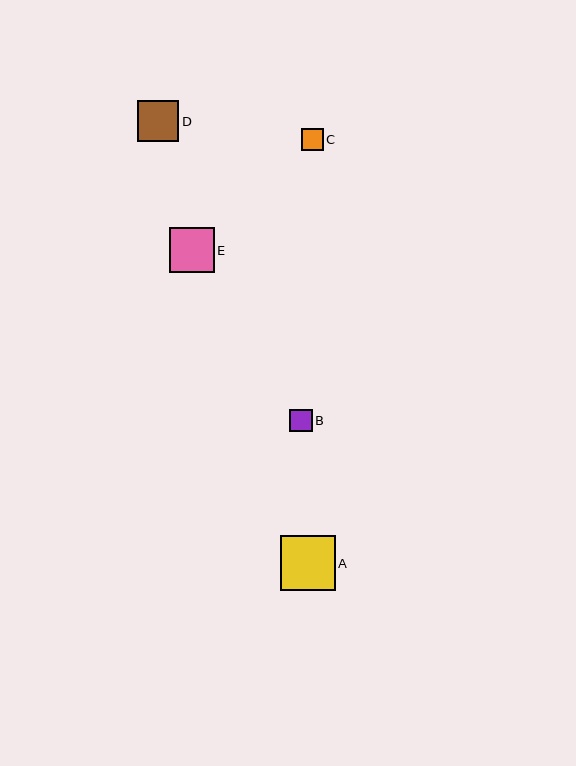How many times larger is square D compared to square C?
Square D is approximately 1.9 times the size of square C.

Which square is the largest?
Square A is the largest with a size of approximately 54 pixels.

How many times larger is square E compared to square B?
Square E is approximately 2.0 times the size of square B.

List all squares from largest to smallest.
From largest to smallest: A, E, D, B, C.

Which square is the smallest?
Square C is the smallest with a size of approximately 21 pixels.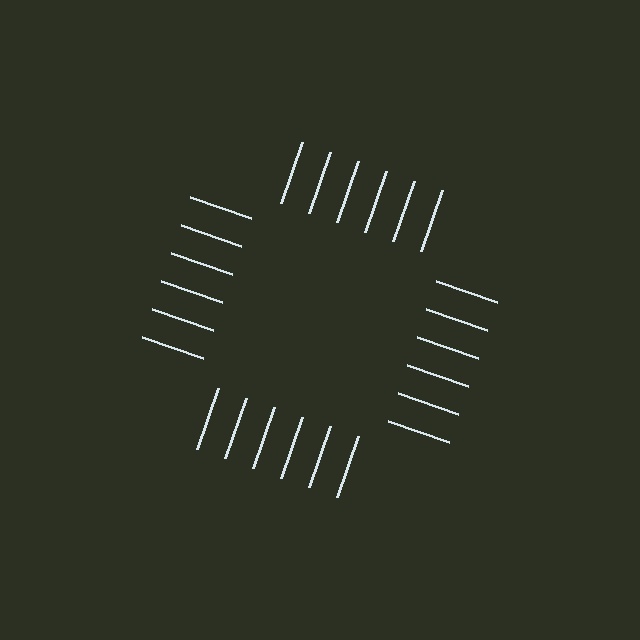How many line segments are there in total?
24 — 6 along each of the 4 edges.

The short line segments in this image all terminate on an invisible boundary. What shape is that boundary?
An illusory square — the line segments terminate on its edges but no continuous stroke is drawn.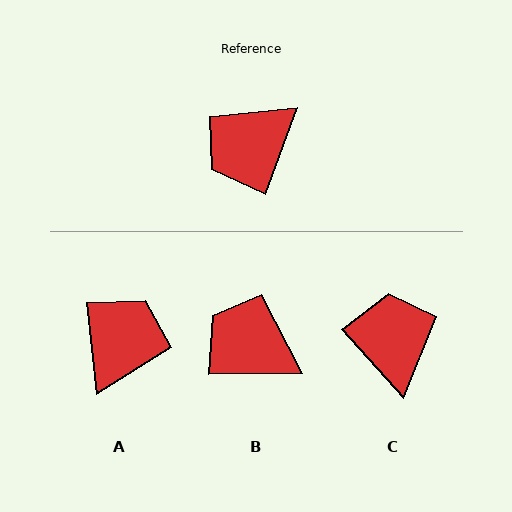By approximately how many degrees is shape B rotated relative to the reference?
Approximately 69 degrees clockwise.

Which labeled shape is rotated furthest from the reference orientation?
A, about 154 degrees away.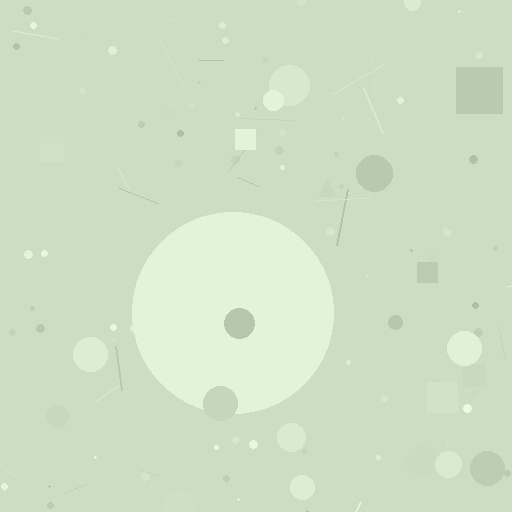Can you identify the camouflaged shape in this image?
The camouflaged shape is a circle.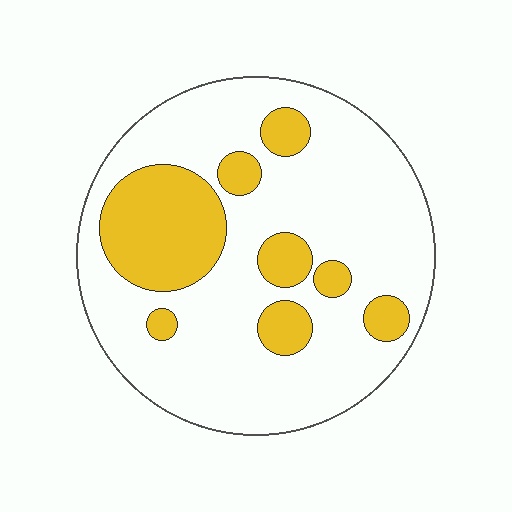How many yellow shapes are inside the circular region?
8.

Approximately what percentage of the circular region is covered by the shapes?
Approximately 25%.